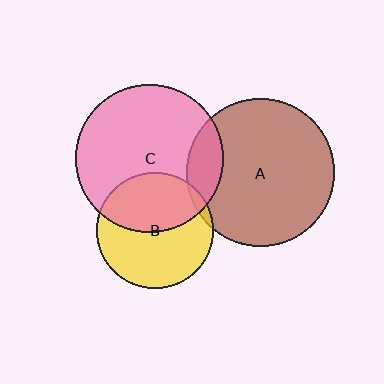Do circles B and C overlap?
Yes.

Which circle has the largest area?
Circle C (pink).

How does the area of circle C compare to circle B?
Approximately 1.6 times.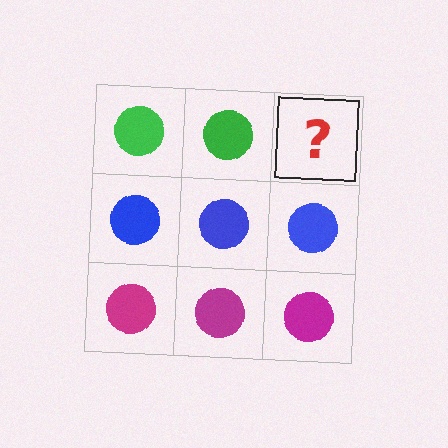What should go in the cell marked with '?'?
The missing cell should contain a green circle.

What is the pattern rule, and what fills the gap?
The rule is that each row has a consistent color. The gap should be filled with a green circle.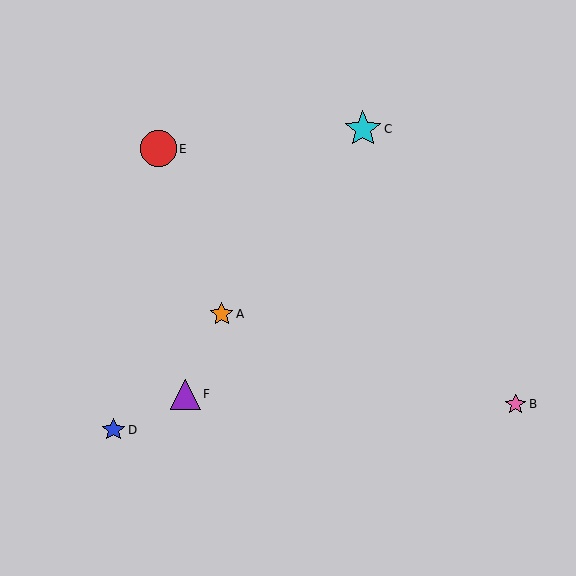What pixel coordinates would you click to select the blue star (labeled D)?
Click at (114, 430) to select the blue star D.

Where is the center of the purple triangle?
The center of the purple triangle is at (185, 394).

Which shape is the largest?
The cyan star (labeled C) is the largest.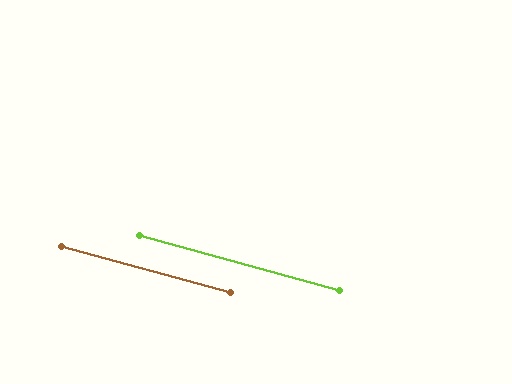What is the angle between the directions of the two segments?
Approximately 0 degrees.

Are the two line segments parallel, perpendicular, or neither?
Parallel — their directions differ by only 0.1°.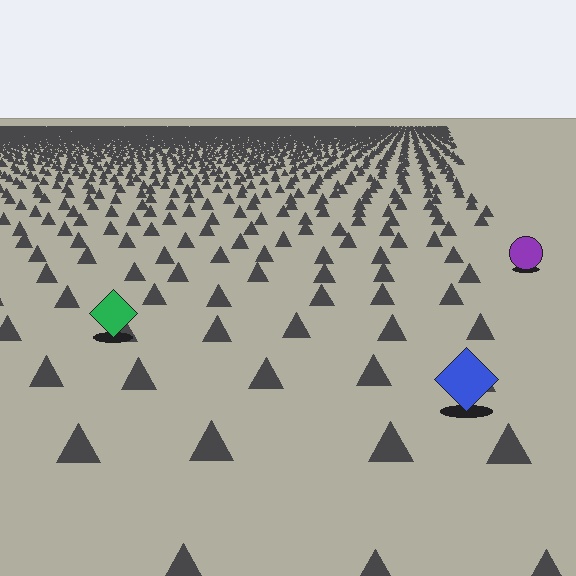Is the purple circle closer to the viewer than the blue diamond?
No. The blue diamond is closer — you can tell from the texture gradient: the ground texture is coarser near it.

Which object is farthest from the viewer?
The purple circle is farthest from the viewer. It appears smaller and the ground texture around it is denser.